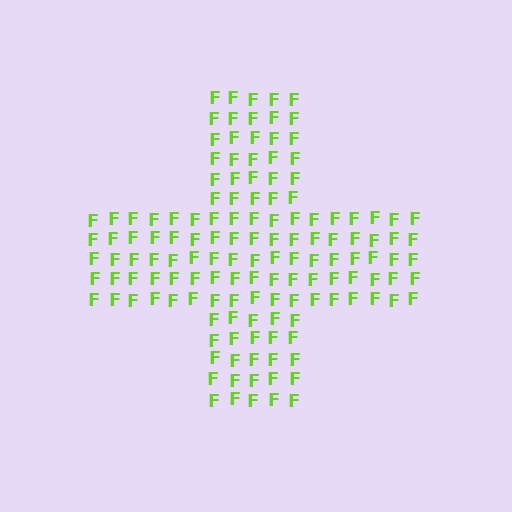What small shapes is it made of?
It is made of small letter F's.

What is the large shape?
The large shape is a cross.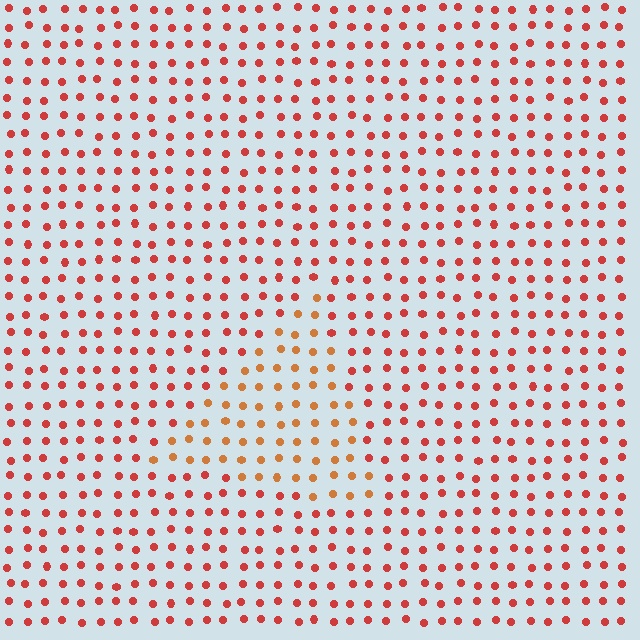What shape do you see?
I see a triangle.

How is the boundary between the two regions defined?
The boundary is defined purely by a slight shift in hue (about 26 degrees). Spacing, size, and orientation are identical on both sides.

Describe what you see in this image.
The image is filled with small red elements in a uniform arrangement. A triangle-shaped region is visible where the elements are tinted to a slightly different hue, forming a subtle color boundary.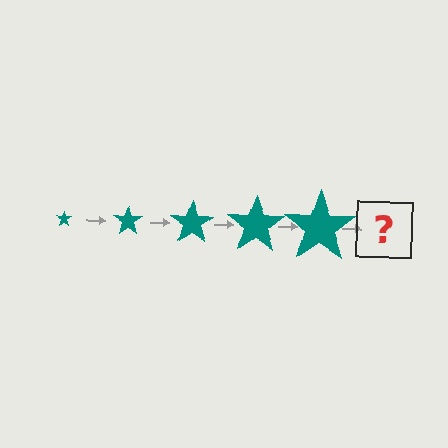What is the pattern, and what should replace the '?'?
The pattern is that the star gets progressively larger each step. The '?' should be a teal star, larger than the previous one.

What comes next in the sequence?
The next element should be a teal star, larger than the previous one.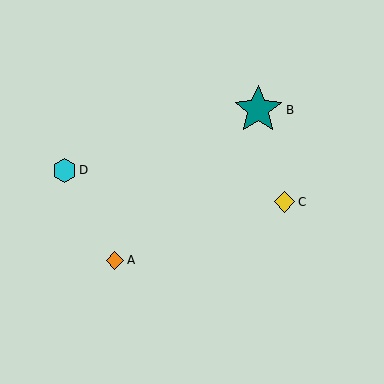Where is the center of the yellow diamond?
The center of the yellow diamond is at (284, 202).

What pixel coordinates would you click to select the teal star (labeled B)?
Click at (258, 110) to select the teal star B.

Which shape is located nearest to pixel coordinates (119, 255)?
The orange diamond (labeled A) at (115, 260) is nearest to that location.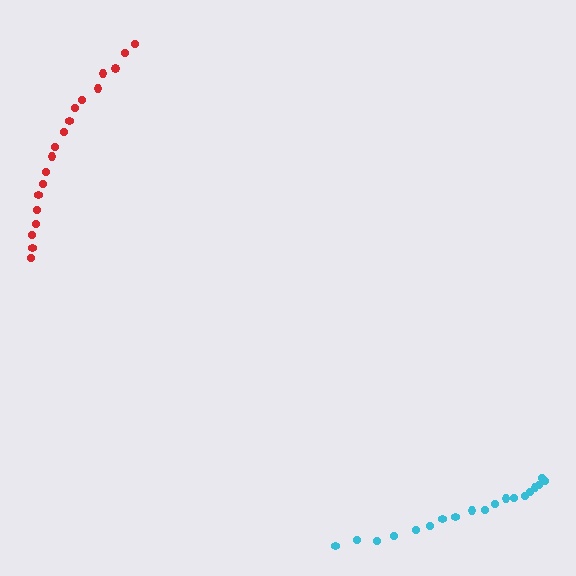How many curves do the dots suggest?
There are 2 distinct paths.